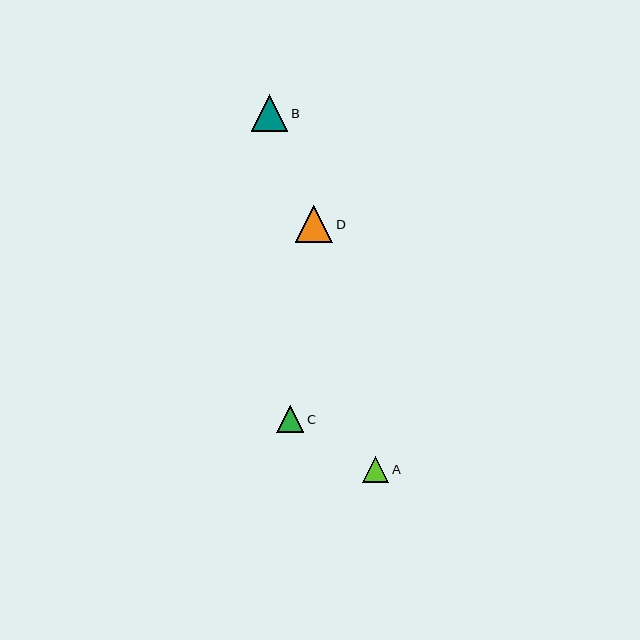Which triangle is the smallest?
Triangle A is the smallest with a size of approximately 26 pixels.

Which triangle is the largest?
Triangle D is the largest with a size of approximately 37 pixels.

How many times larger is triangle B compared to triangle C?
Triangle B is approximately 1.3 times the size of triangle C.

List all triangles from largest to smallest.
From largest to smallest: D, B, C, A.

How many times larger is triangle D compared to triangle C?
Triangle D is approximately 1.4 times the size of triangle C.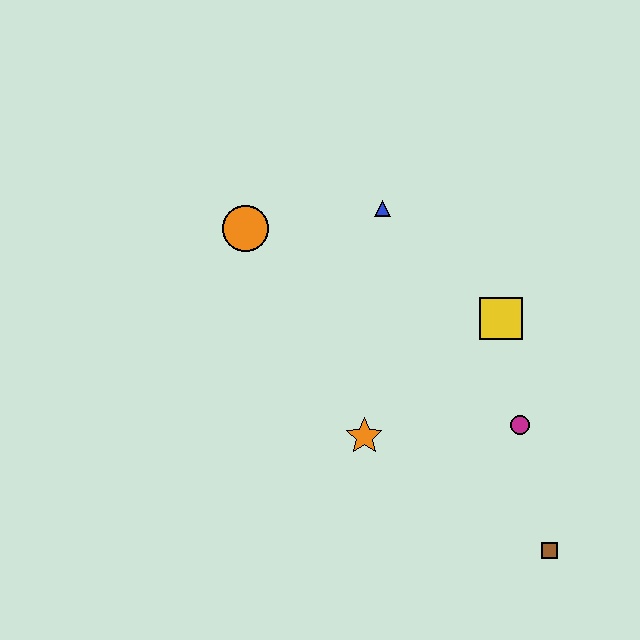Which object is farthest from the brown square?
The orange circle is farthest from the brown square.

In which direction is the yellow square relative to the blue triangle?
The yellow square is to the right of the blue triangle.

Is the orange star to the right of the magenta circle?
No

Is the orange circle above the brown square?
Yes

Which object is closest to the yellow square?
The magenta circle is closest to the yellow square.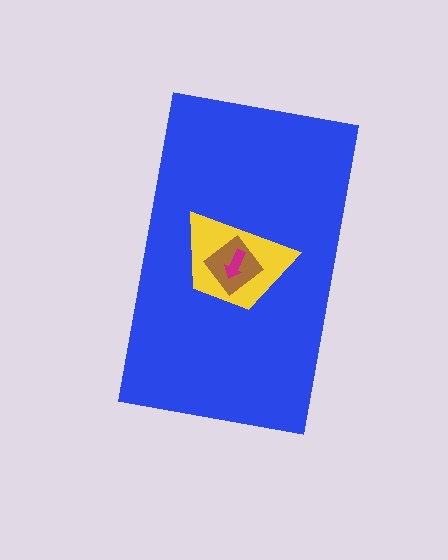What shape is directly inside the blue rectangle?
The yellow trapezoid.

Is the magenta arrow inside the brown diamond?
Yes.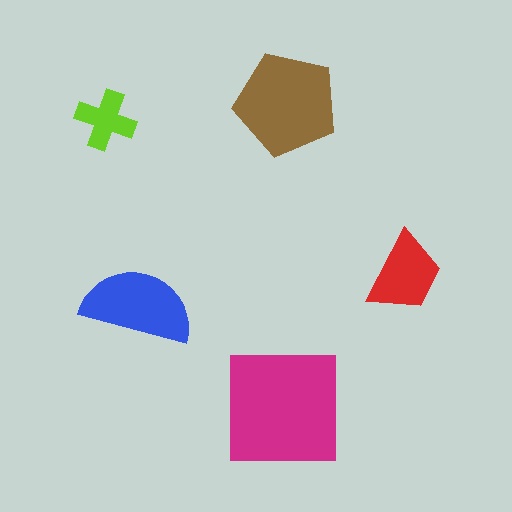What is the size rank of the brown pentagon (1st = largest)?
2nd.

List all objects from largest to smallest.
The magenta square, the brown pentagon, the blue semicircle, the red trapezoid, the lime cross.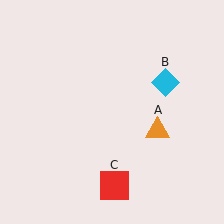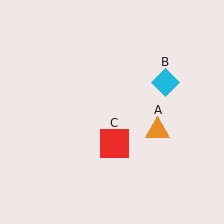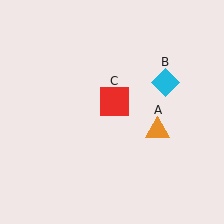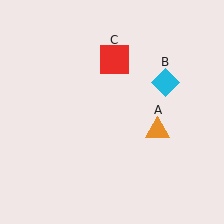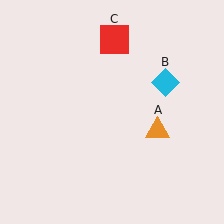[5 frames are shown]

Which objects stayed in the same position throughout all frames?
Orange triangle (object A) and cyan diamond (object B) remained stationary.